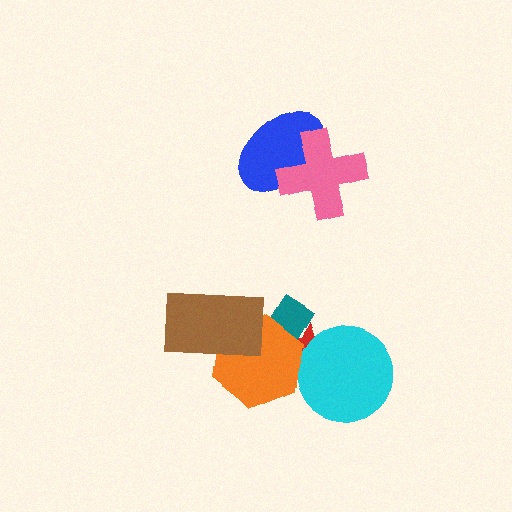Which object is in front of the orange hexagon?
The brown rectangle is in front of the orange hexagon.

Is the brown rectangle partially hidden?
No, no other shape covers it.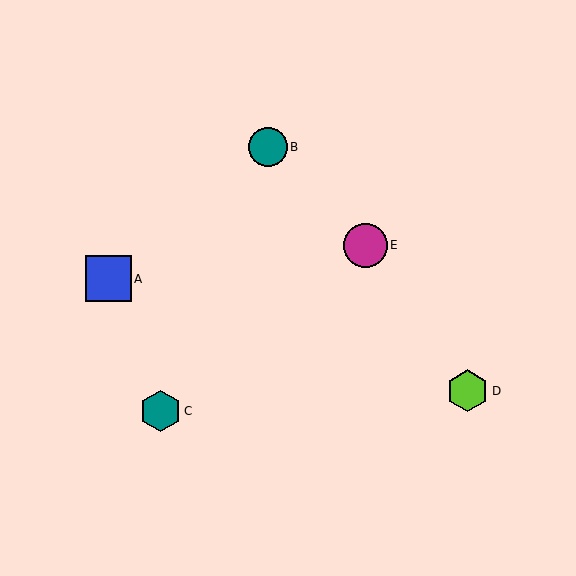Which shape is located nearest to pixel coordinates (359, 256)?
The magenta circle (labeled E) at (365, 245) is nearest to that location.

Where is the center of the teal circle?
The center of the teal circle is at (268, 147).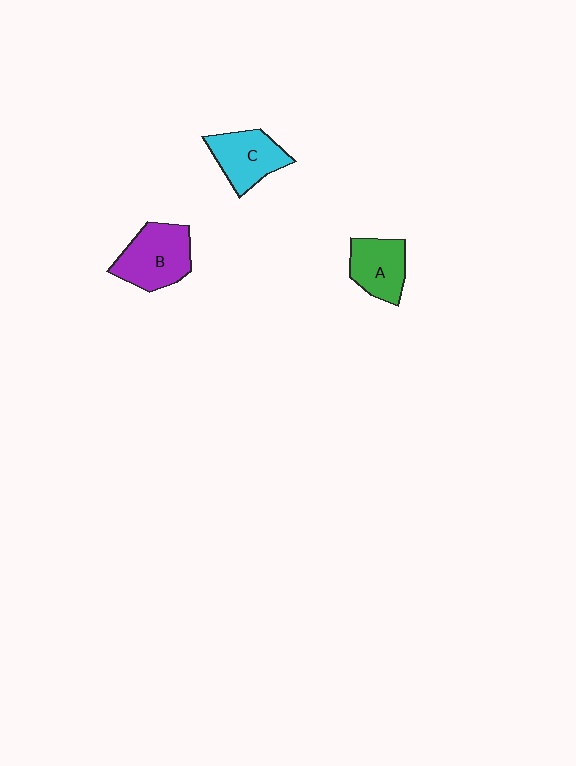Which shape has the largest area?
Shape B (purple).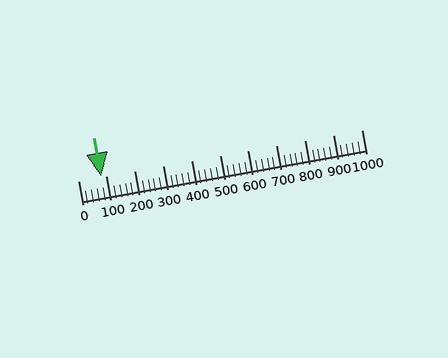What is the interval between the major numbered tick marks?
The major tick marks are spaced 100 units apart.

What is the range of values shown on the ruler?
The ruler shows values from 0 to 1000.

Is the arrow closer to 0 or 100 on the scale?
The arrow is closer to 100.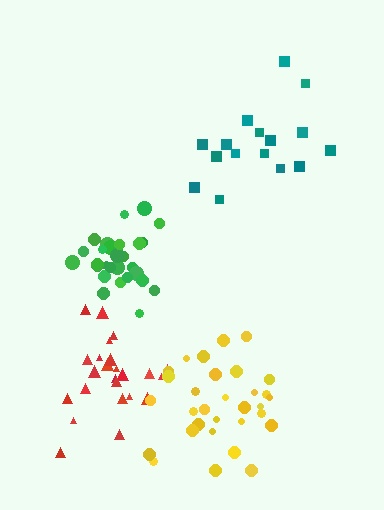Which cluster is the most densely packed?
Green.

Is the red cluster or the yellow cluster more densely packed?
Red.